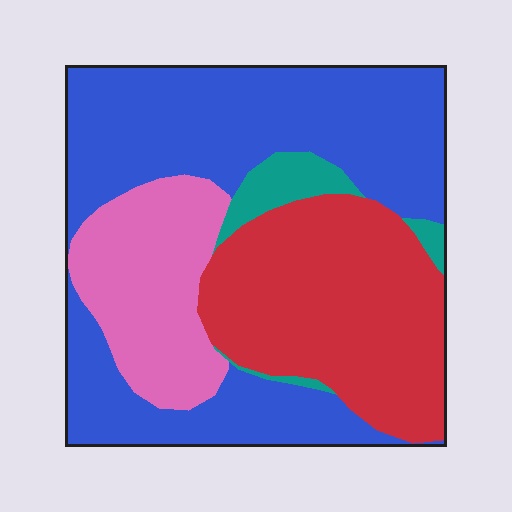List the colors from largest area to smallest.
From largest to smallest: blue, red, pink, teal.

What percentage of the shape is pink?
Pink covers around 20% of the shape.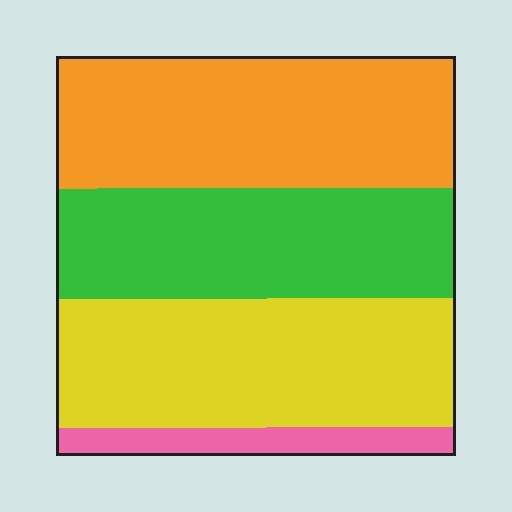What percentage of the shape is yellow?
Yellow covers roughly 30% of the shape.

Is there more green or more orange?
Orange.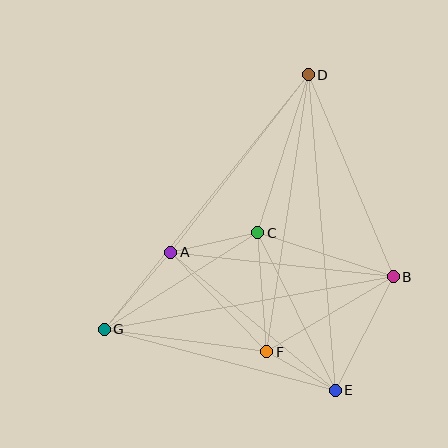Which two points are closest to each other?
Points E and F are closest to each other.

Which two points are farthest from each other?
Points D and G are farthest from each other.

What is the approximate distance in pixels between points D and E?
The distance between D and E is approximately 317 pixels.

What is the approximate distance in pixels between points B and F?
The distance between B and F is approximately 147 pixels.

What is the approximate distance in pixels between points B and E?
The distance between B and E is approximately 128 pixels.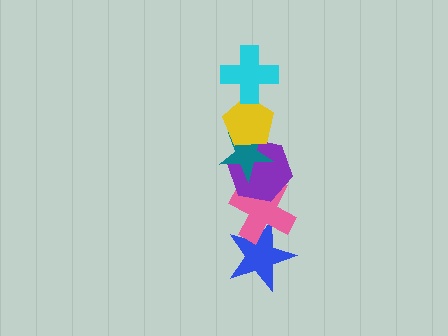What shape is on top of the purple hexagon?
The teal star is on top of the purple hexagon.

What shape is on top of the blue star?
The pink cross is on top of the blue star.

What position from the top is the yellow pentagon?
The yellow pentagon is 2nd from the top.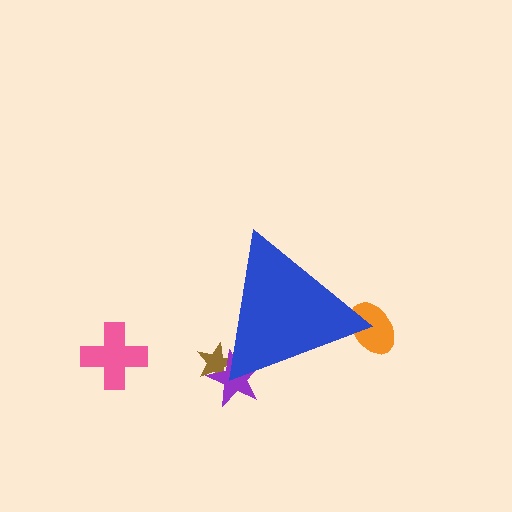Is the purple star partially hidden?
Yes, the purple star is partially hidden behind the blue triangle.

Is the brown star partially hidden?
Yes, the brown star is partially hidden behind the blue triangle.